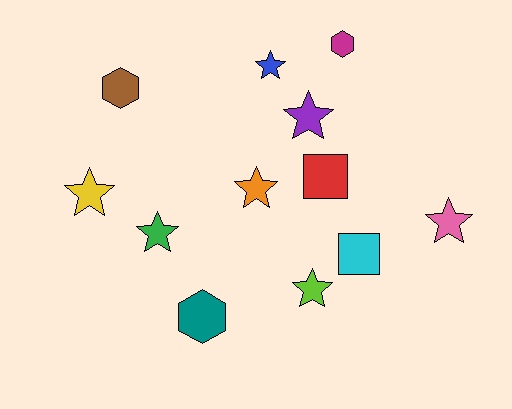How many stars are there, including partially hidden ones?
There are 7 stars.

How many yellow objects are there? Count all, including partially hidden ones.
There is 1 yellow object.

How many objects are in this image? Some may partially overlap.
There are 12 objects.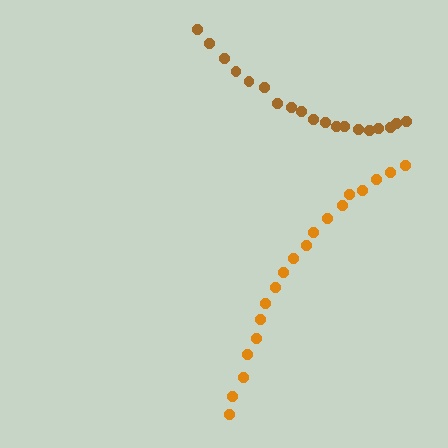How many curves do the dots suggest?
There are 2 distinct paths.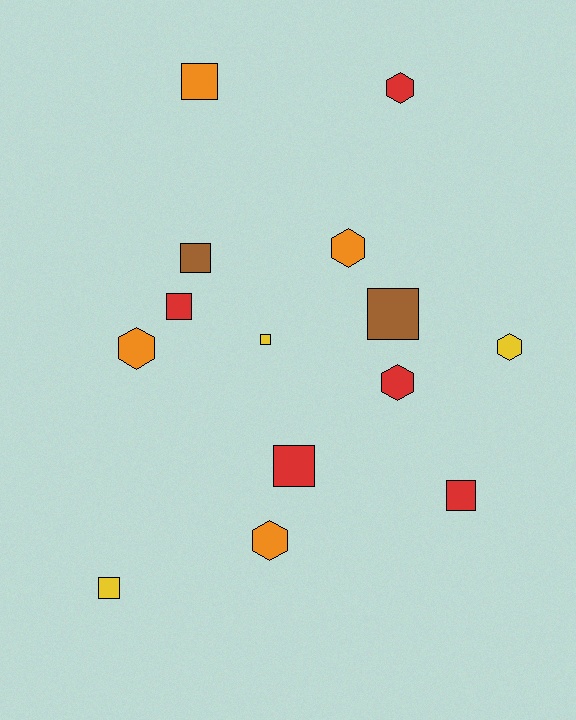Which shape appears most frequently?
Square, with 8 objects.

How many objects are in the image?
There are 14 objects.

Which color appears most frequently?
Red, with 5 objects.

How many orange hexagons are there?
There are 3 orange hexagons.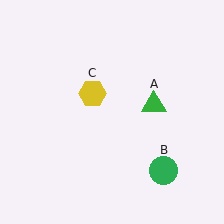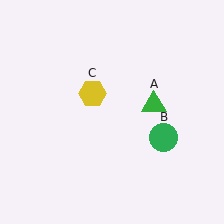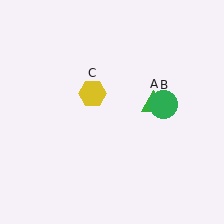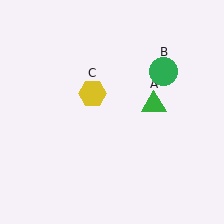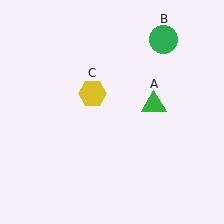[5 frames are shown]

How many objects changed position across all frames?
1 object changed position: green circle (object B).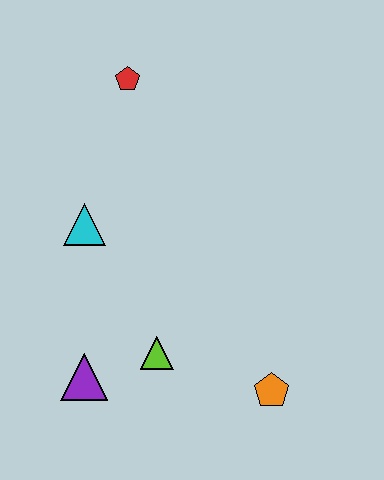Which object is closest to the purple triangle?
The lime triangle is closest to the purple triangle.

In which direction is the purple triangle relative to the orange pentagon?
The purple triangle is to the left of the orange pentagon.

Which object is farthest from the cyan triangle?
The orange pentagon is farthest from the cyan triangle.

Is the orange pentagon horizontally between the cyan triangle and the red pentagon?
No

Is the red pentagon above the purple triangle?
Yes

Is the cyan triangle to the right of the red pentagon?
No